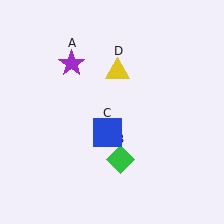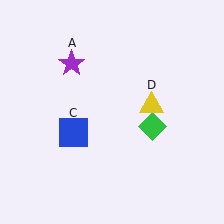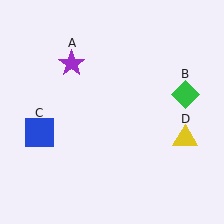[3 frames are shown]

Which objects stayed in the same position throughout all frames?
Purple star (object A) remained stationary.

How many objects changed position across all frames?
3 objects changed position: green diamond (object B), blue square (object C), yellow triangle (object D).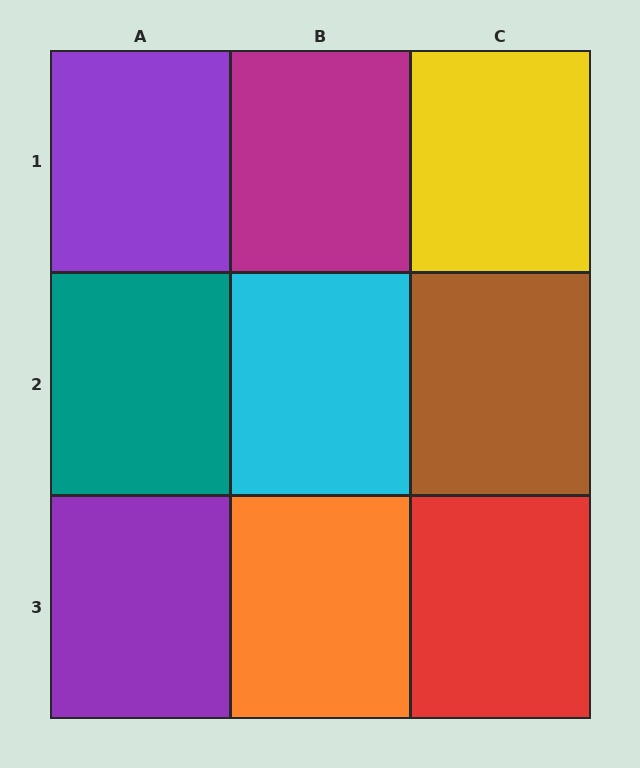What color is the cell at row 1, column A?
Purple.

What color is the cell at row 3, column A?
Purple.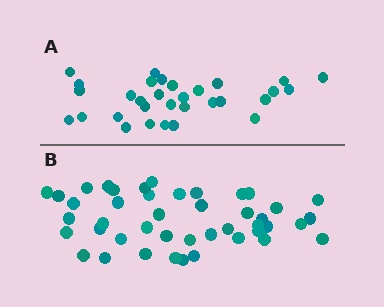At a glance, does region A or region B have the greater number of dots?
Region B (the bottom region) has more dots.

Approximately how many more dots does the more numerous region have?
Region B has approximately 15 more dots than region A.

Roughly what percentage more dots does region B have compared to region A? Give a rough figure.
About 40% more.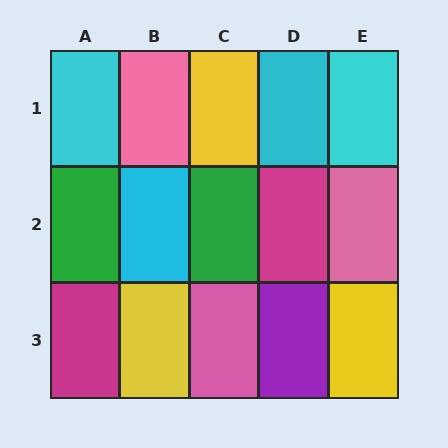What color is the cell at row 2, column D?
Magenta.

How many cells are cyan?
4 cells are cyan.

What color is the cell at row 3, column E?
Yellow.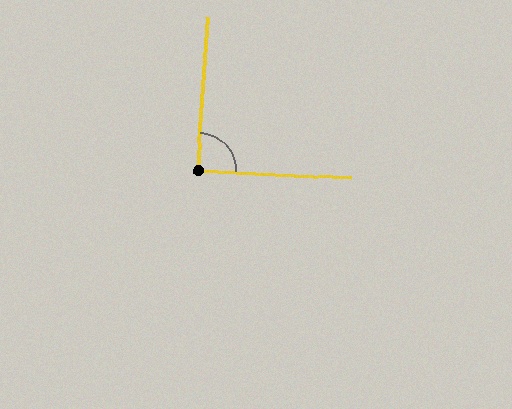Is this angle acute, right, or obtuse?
It is approximately a right angle.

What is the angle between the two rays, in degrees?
Approximately 89 degrees.